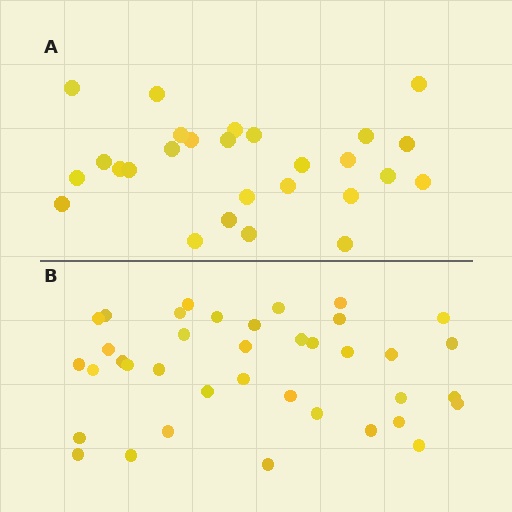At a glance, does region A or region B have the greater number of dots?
Region B (the bottom region) has more dots.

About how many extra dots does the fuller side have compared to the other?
Region B has roughly 12 or so more dots than region A.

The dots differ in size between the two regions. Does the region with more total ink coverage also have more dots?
No. Region A has more total ink coverage because its dots are larger, but region B actually contains more individual dots. Total area can be misleading — the number of items is what matters here.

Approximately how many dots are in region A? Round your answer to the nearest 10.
About 30 dots. (The exact count is 27, which rounds to 30.)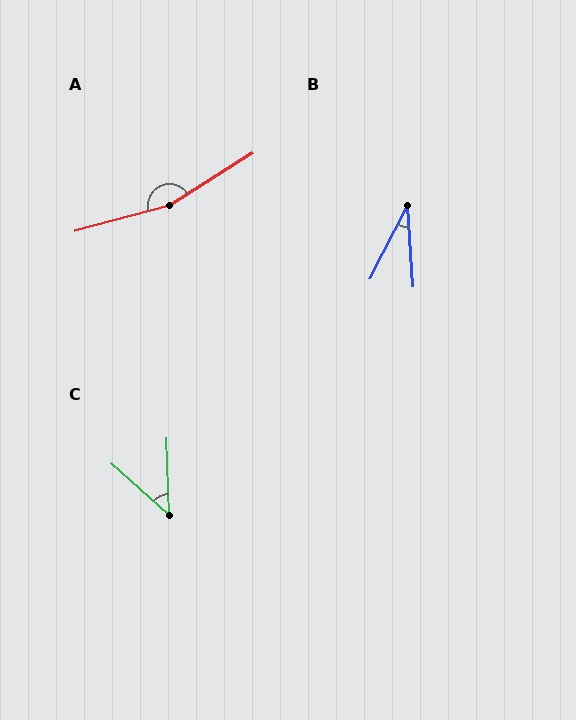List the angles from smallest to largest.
B (31°), C (46°), A (163°).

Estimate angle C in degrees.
Approximately 46 degrees.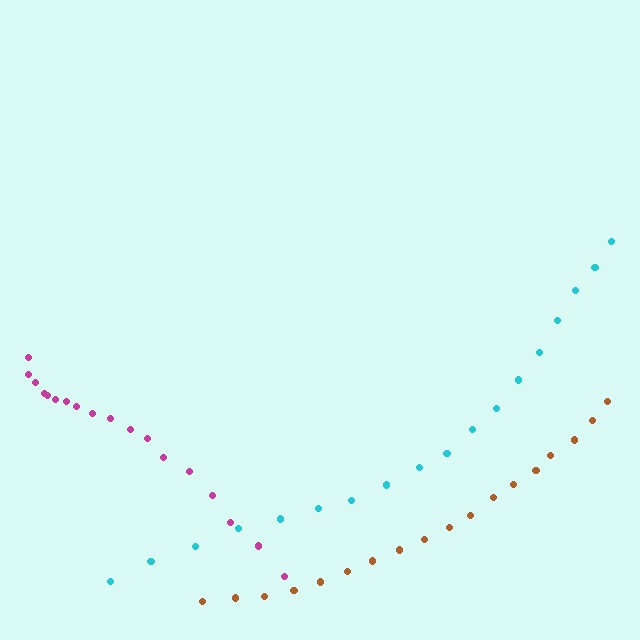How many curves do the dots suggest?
There are 3 distinct paths.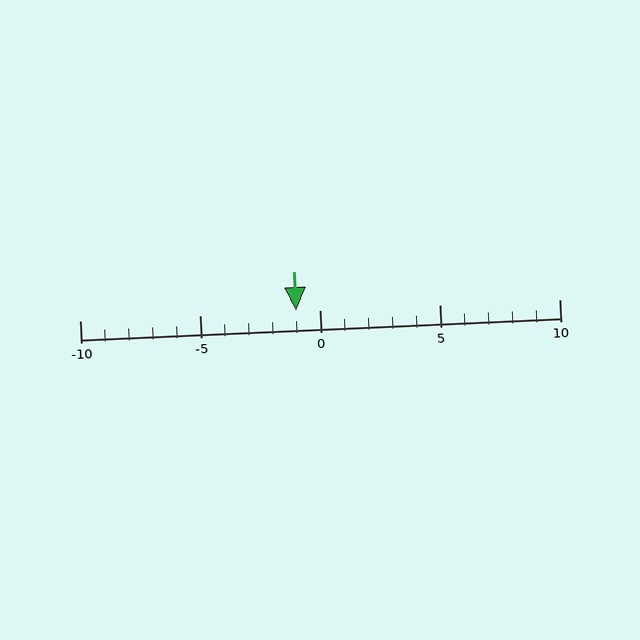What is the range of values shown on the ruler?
The ruler shows values from -10 to 10.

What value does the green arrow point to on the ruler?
The green arrow points to approximately -1.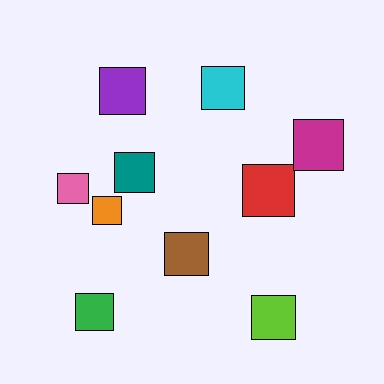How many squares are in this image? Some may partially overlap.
There are 10 squares.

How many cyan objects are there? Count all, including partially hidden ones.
There is 1 cyan object.